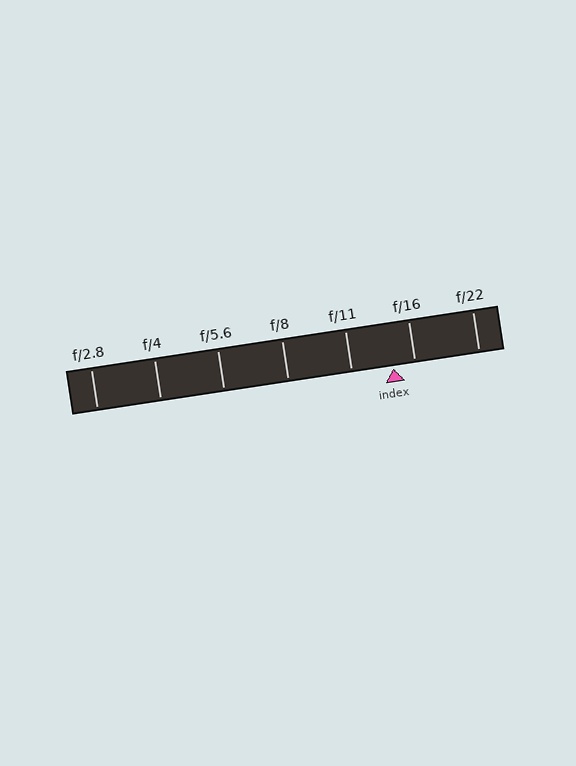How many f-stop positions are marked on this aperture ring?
There are 7 f-stop positions marked.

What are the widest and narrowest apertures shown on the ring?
The widest aperture shown is f/2.8 and the narrowest is f/22.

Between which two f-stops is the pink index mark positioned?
The index mark is between f/11 and f/16.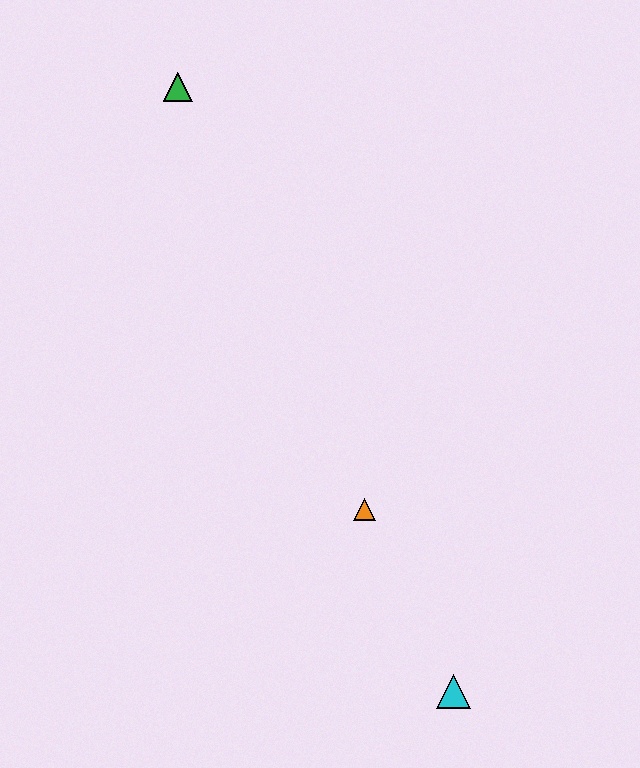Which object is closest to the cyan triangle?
The orange triangle is closest to the cyan triangle.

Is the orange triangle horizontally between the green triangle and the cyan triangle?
Yes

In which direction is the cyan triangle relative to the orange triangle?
The cyan triangle is below the orange triangle.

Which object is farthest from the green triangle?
The cyan triangle is farthest from the green triangle.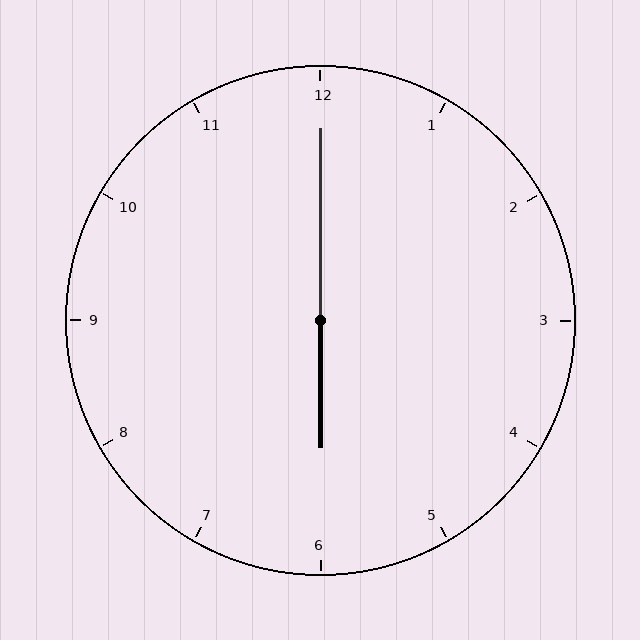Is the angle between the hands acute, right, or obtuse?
It is obtuse.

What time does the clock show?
6:00.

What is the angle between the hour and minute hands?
Approximately 180 degrees.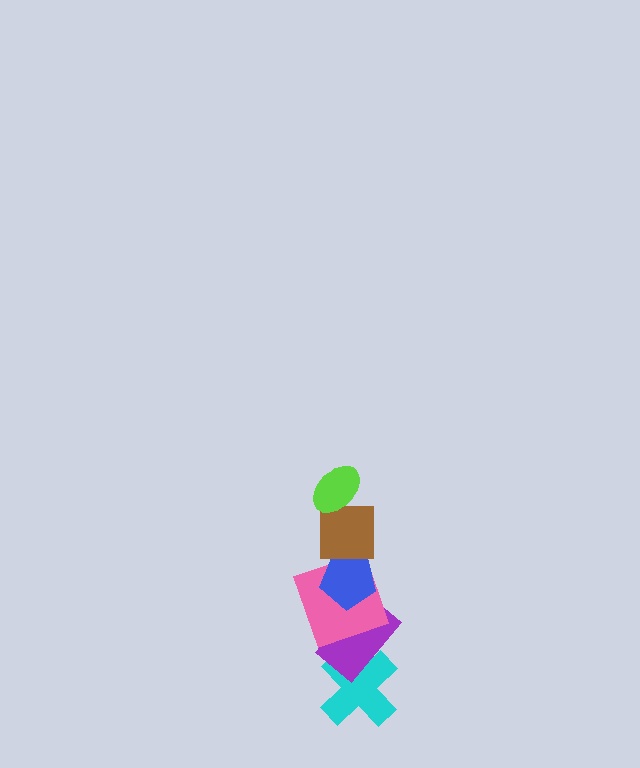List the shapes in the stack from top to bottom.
From top to bottom: the lime ellipse, the brown square, the blue pentagon, the pink square, the purple rectangle, the cyan cross.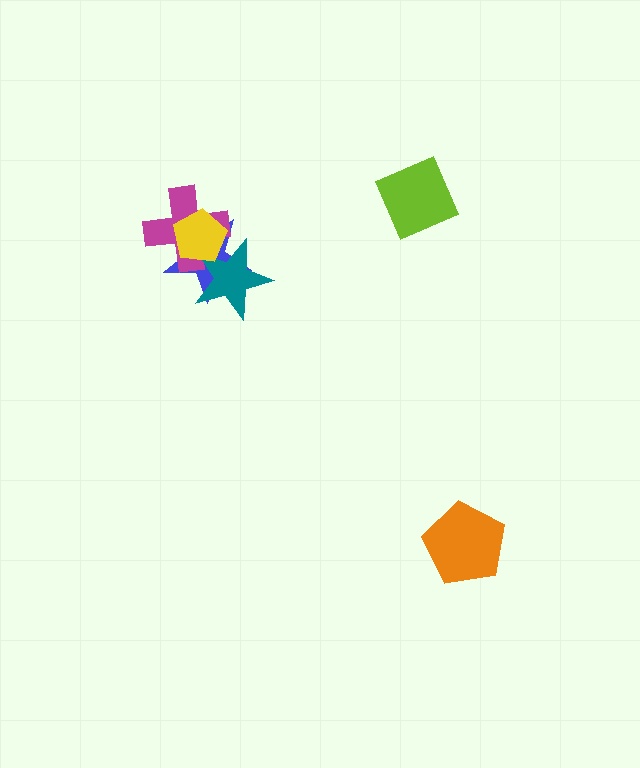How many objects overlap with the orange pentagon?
0 objects overlap with the orange pentagon.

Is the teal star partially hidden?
Yes, it is partially covered by another shape.